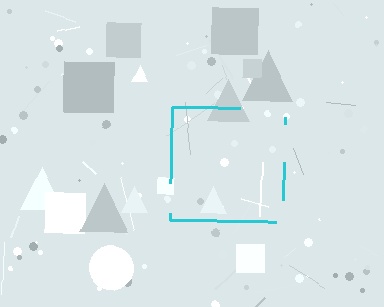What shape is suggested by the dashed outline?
The dashed outline suggests a square.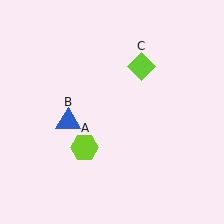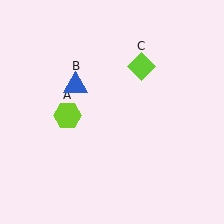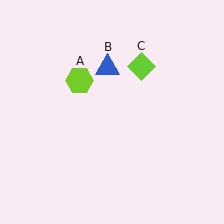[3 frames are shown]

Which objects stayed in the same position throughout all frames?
Lime diamond (object C) remained stationary.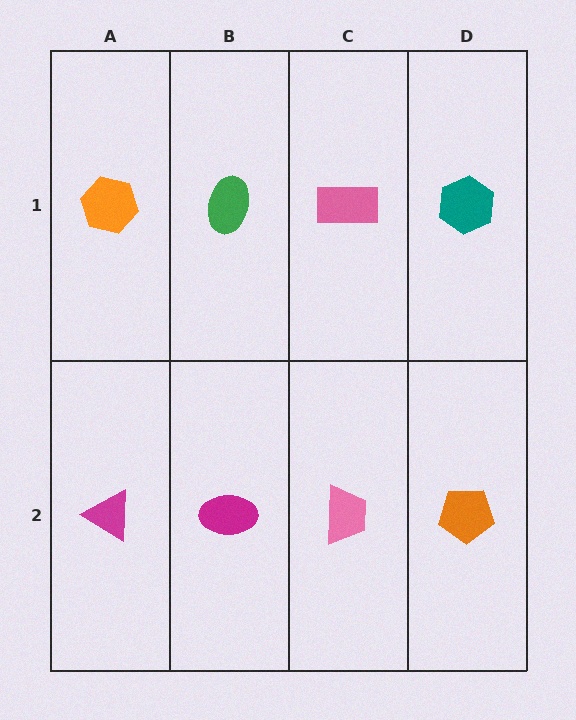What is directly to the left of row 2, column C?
A magenta ellipse.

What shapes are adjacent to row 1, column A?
A magenta triangle (row 2, column A), a green ellipse (row 1, column B).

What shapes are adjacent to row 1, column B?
A magenta ellipse (row 2, column B), an orange hexagon (row 1, column A), a pink rectangle (row 1, column C).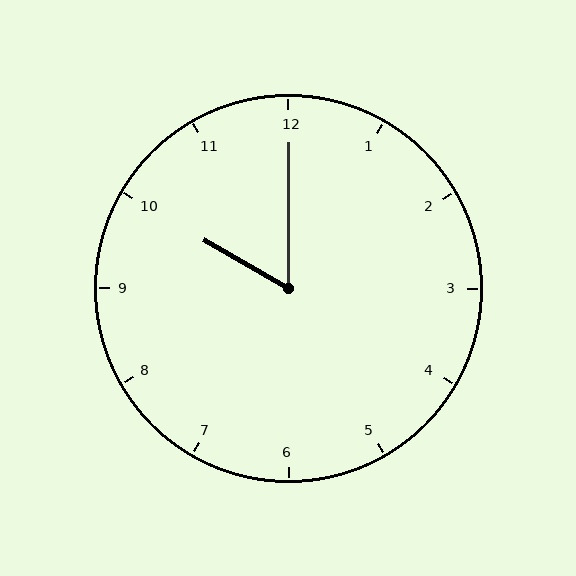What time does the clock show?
10:00.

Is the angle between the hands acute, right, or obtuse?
It is acute.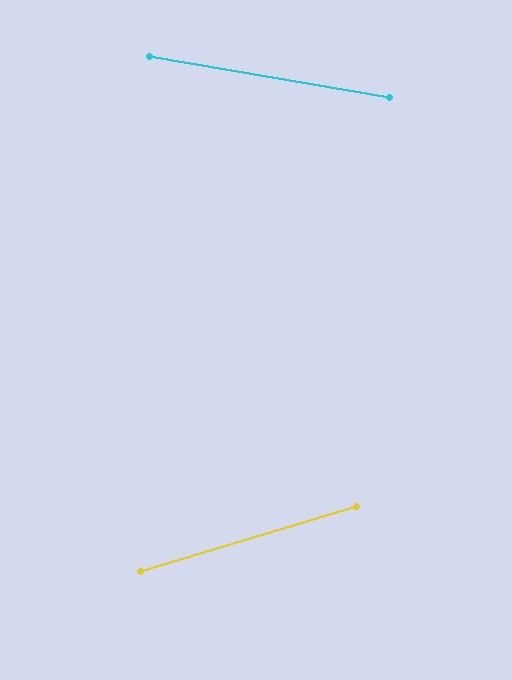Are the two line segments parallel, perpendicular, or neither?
Neither parallel nor perpendicular — they differ by about 26°.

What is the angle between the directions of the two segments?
Approximately 26 degrees.